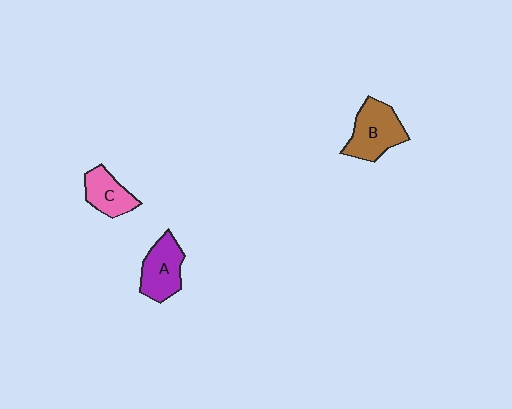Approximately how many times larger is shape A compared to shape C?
Approximately 1.3 times.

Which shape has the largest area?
Shape B (brown).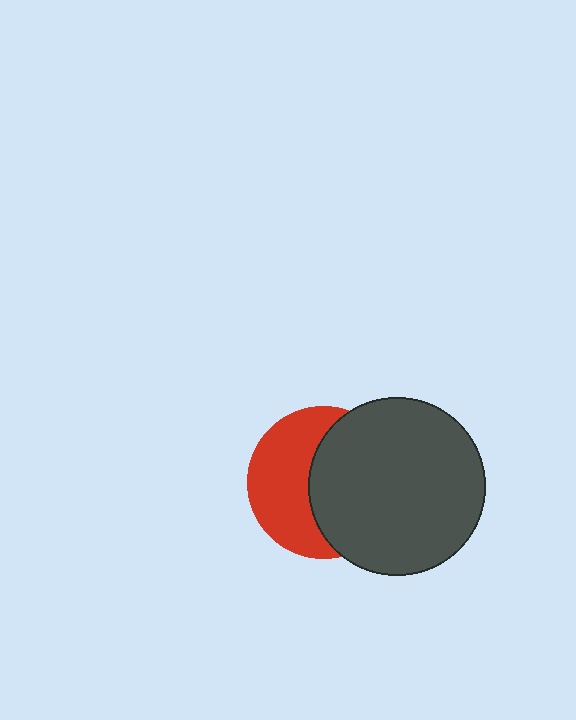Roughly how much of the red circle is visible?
About half of it is visible (roughly 47%).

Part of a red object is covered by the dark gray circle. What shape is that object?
It is a circle.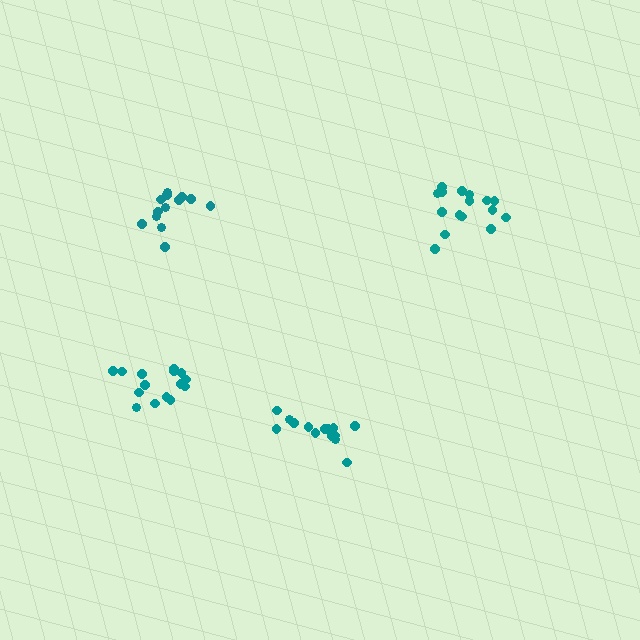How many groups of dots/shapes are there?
There are 4 groups.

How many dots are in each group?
Group 1: 13 dots, Group 2: 14 dots, Group 3: 16 dots, Group 4: 15 dots (58 total).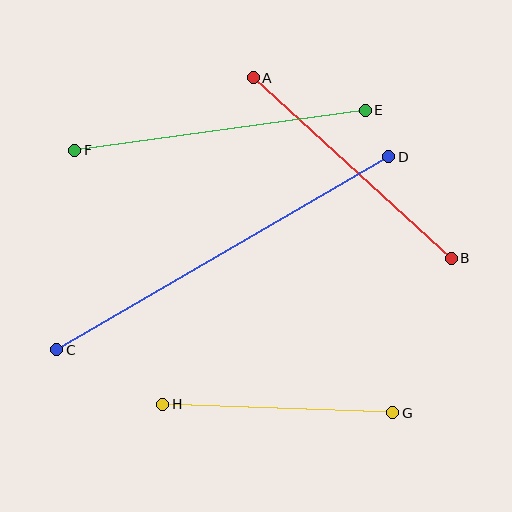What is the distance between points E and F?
The distance is approximately 294 pixels.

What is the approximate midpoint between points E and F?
The midpoint is at approximately (220, 130) pixels.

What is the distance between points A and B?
The distance is approximately 268 pixels.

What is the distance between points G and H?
The distance is approximately 230 pixels.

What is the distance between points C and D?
The distance is approximately 384 pixels.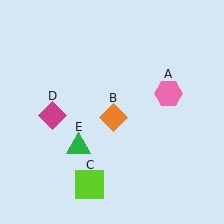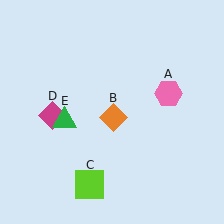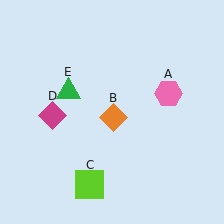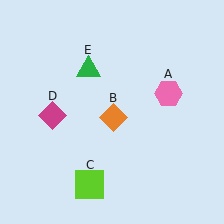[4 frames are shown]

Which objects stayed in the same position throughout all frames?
Pink hexagon (object A) and orange diamond (object B) and lime square (object C) and magenta diamond (object D) remained stationary.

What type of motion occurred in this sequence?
The green triangle (object E) rotated clockwise around the center of the scene.